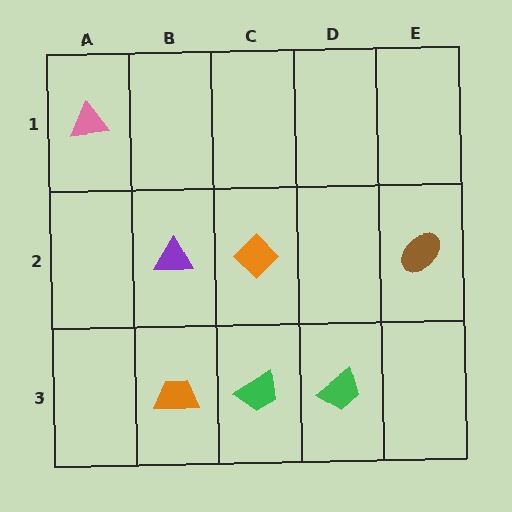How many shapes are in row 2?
3 shapes.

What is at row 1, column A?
A pink triangle.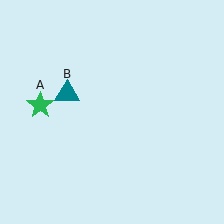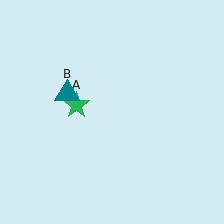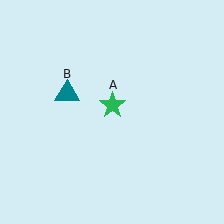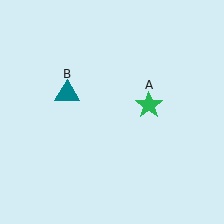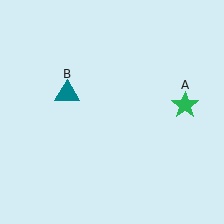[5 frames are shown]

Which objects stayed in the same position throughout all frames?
Teal triangle (object B) remained stationary.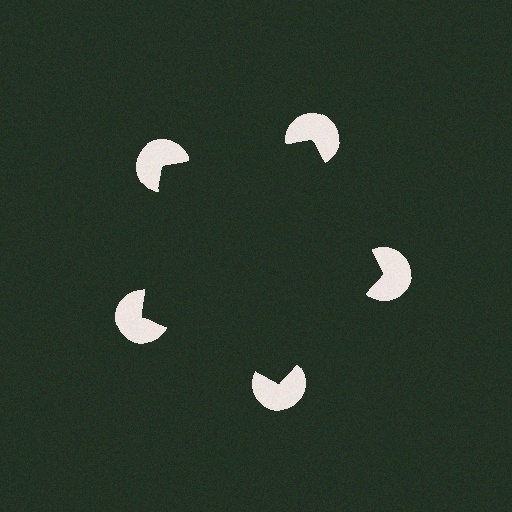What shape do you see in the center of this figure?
An illusory pentagon — its edges are inferred from the aligned wedge cuts in the pac-man discs, not physically drawn.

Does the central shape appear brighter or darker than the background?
It typically appears slightly darker than the background, even though no actual brightness change is drawn.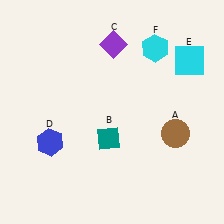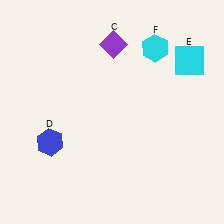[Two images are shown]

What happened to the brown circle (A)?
The brown circle (A) was removed in Image 2. It was in the bottom-right area of Image 1.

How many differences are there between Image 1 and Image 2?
There are 2 differences between the two images.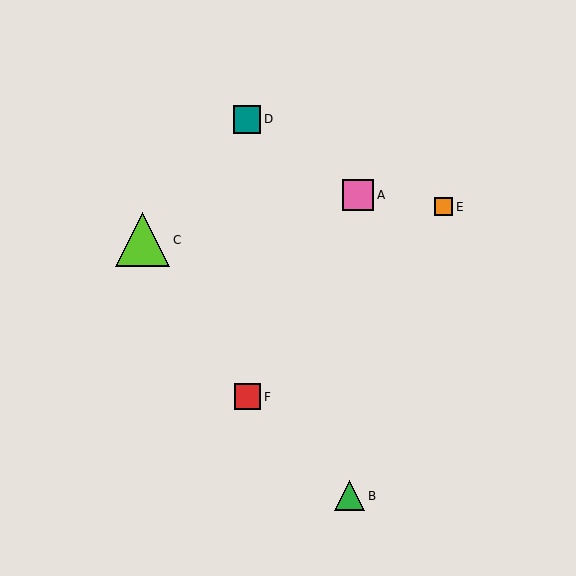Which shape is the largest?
The lime triangle (labeled C) is the largest.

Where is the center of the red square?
The center of the red square is at (248, 397).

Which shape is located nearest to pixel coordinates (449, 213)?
The orange square (labeled E) at (444, 207) is nearest to that location.